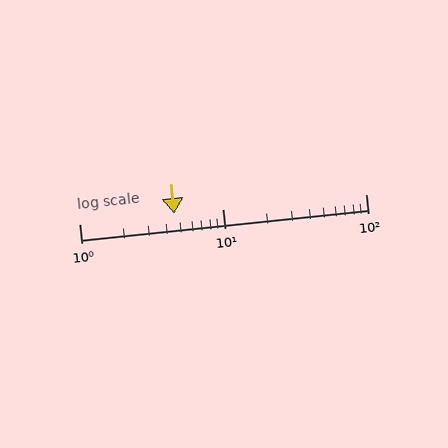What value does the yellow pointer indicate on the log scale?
The pointer indicates approximately 4.6.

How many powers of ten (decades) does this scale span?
The scale spans 2 decades, from 1 to 100.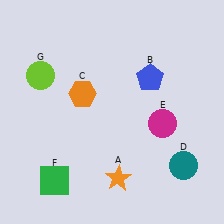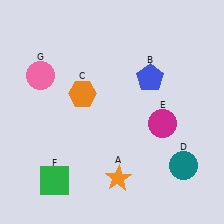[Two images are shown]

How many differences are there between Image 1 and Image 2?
There is 1 difference between the two images.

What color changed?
The circle (G) changed from lime in Image 1 to pink in Image 2.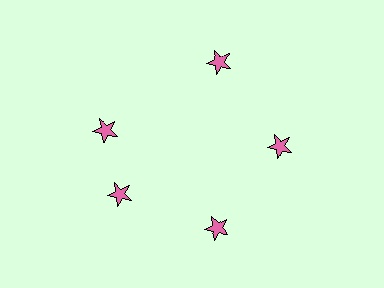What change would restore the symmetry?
The symmetry would be restored by rotating it back into even spacing with its neighbors so that all 5 stars sit at equal angles and equal distance from the center.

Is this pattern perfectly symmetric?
No. The 5 pink stars are arranged in a ring, but one element near the 10 o'clock position is rotated out of alignment along the ring, breaking the 5-fold rotational symmetry.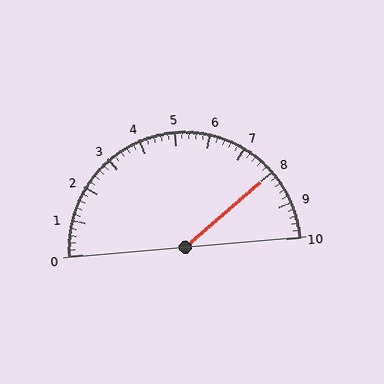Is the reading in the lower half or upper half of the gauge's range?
The reading is in the upper half of the range (0 to 10).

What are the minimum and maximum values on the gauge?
The gauge ranges from 0 to 10.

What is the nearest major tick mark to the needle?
The nearest major tick mark is 8.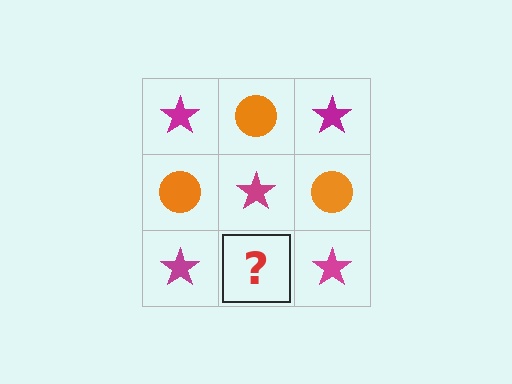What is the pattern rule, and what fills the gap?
The rule is that it alternates magenta star and orange circle in a checkerboard pattern. The gap should be filled with an orange circle.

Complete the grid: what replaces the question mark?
The question mark should be replaced with an orange circle.